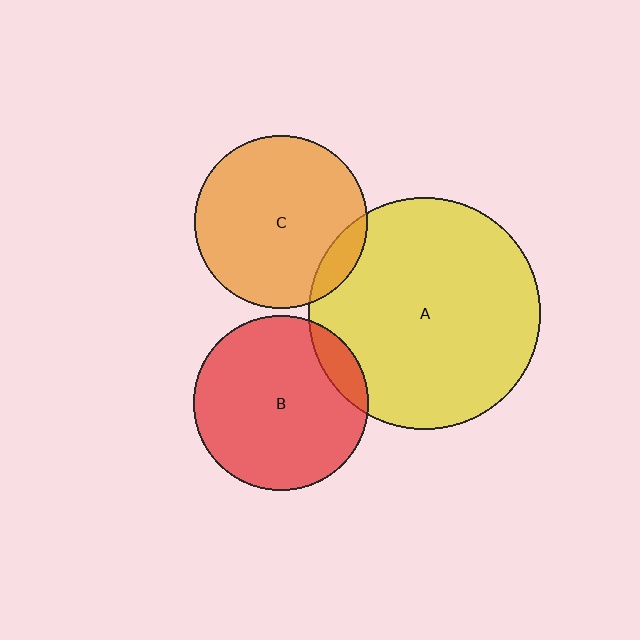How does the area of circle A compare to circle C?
Approximately 1.8 times.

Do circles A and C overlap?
Yes.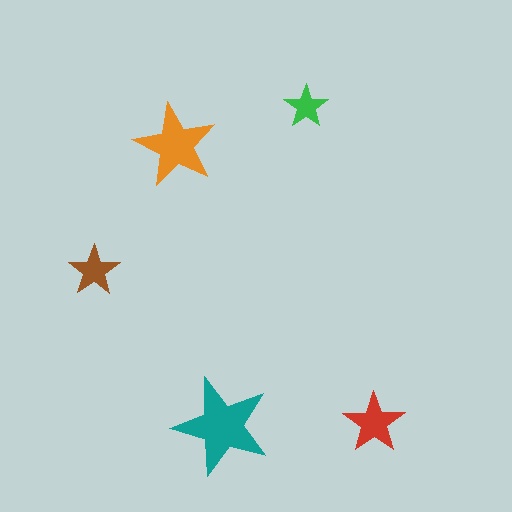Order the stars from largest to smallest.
the teal one, the orange one, the red one, the brown one, the green one.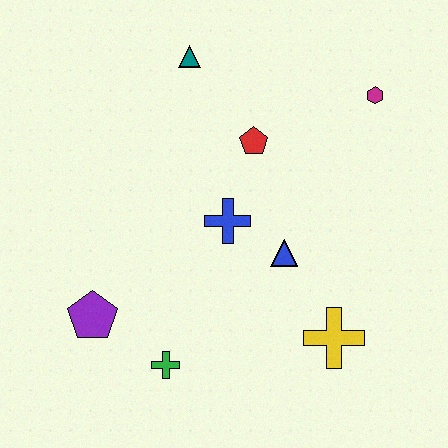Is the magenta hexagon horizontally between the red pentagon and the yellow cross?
No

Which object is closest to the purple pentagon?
The green cross is closest to the purple pentagon.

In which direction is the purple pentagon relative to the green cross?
The purple pentagon is to the left of the green cross.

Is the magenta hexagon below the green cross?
No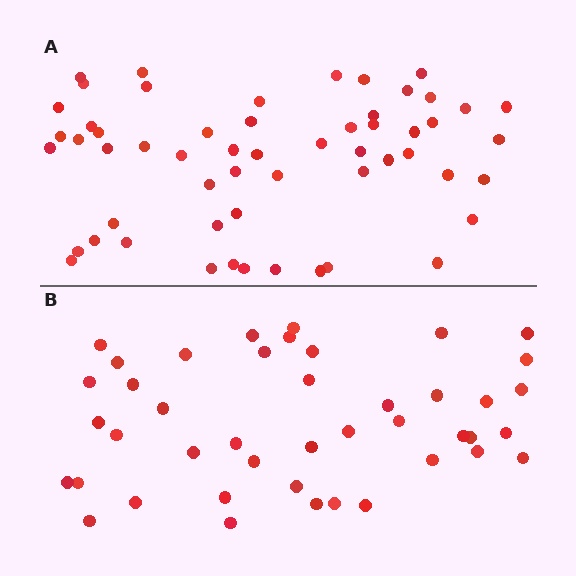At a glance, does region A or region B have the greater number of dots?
Region A (the top region) has more dots.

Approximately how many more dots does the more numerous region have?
Region A has approximately 15 more dots than region B.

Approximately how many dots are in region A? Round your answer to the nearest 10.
About 60 dots. (The exact count is 56, which rounds to 60.)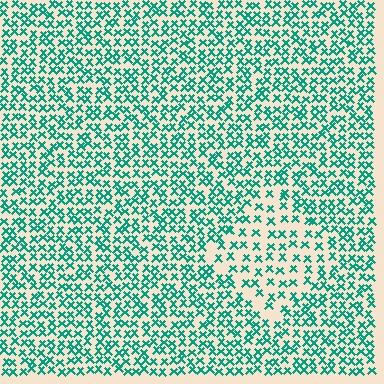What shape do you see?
I see a diamond.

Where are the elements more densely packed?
The elements are more densely packed outside the diamond boundary.